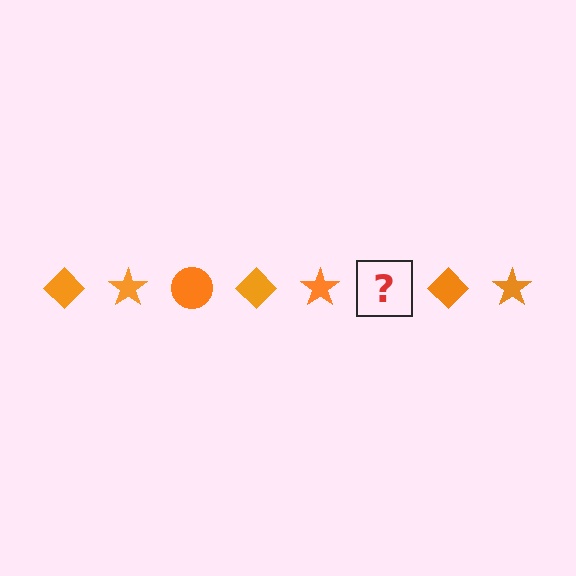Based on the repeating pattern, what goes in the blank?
The blank should be an orange circle.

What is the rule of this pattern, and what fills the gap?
The rule is that the pattern cycles through diamond, star, circle shapes in orange. The gap should be filled with an orange circle.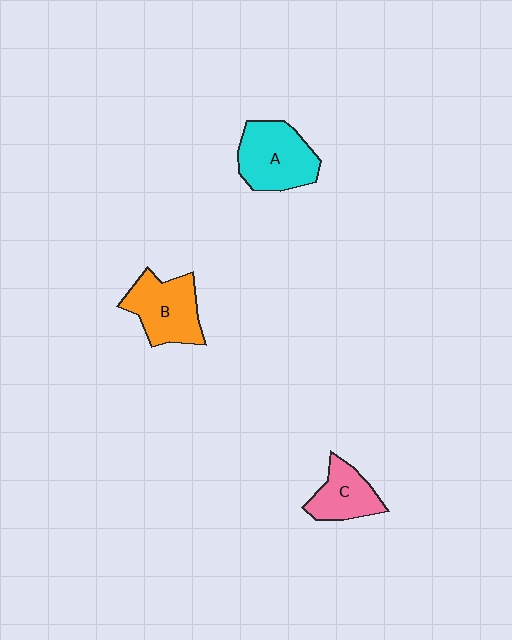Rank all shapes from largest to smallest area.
From largest to smallest: A (cyan), B (orange), C (pink).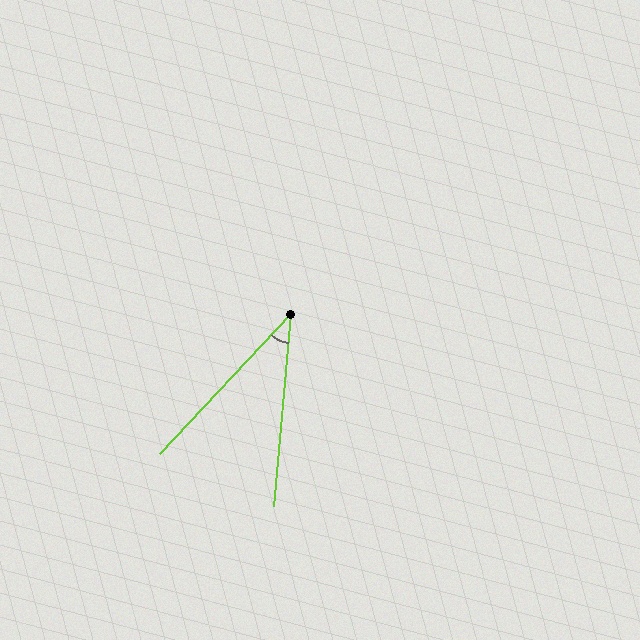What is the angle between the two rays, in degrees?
Approximately 38 degrees.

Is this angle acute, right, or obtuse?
It is acute.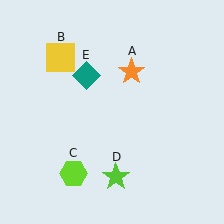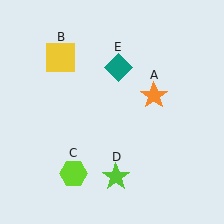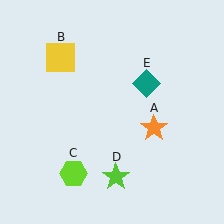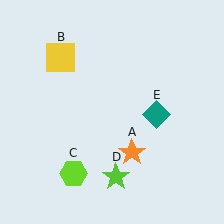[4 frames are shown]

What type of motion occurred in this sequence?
The orange star (object A), teal diamond (object E) rotated clockwise around the center of the scene.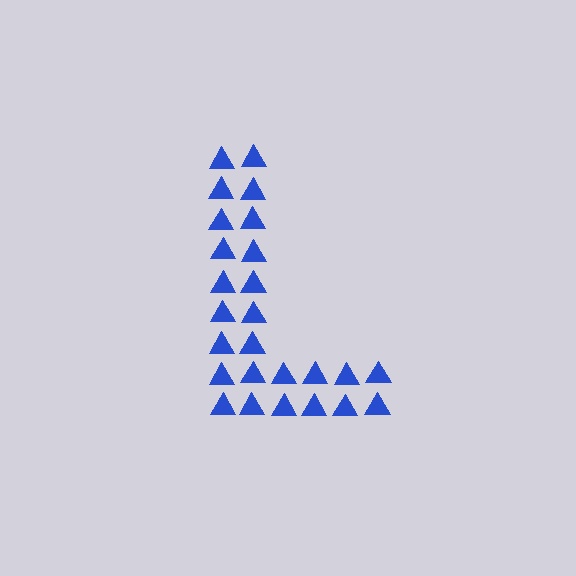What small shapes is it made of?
It is made of small triangles.